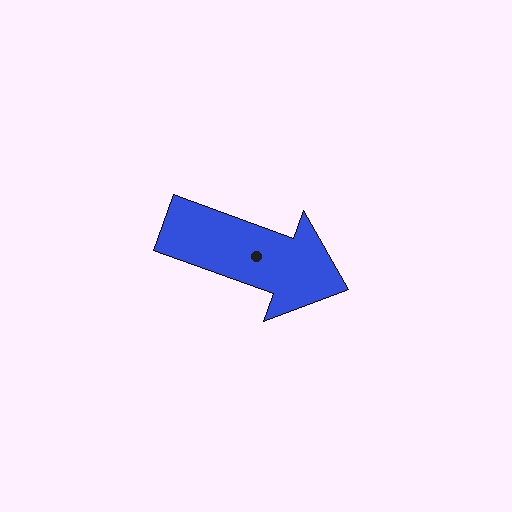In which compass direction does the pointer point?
East.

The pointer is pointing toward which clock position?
Roughly 4 o'clock.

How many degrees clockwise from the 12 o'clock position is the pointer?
Approximately 110 degrees.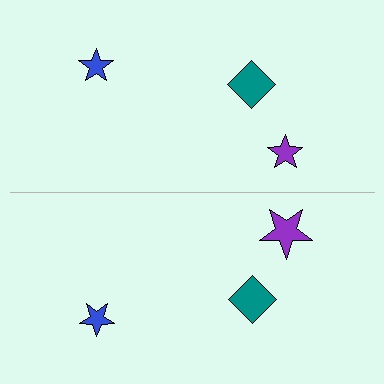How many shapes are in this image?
There are 6 shapes in this image.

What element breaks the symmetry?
The purple star on the bottom side has a different size than its mirror counterpart.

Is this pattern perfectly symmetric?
No, the pattern is not perfectly symmetric. The purple star on the bottom side has a different size than its mirror counterpart.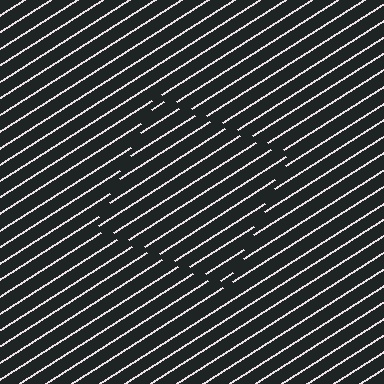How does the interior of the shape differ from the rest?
The interior of the shape contains the same grating, shifted by half a period — the contour is defined by the phase discontinuity where line-ends from the inner and outer gratings abut.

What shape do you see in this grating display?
An illusory square. The interior of the shape contains the same grating, shifted by half a period — the contour is defined by the phase discontinuity where line-ends from the inner and outer gratings abut.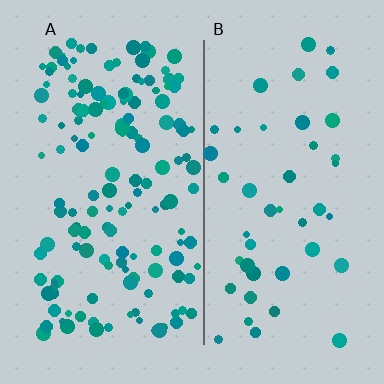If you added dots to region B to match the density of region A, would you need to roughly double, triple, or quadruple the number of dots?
Approximately triple.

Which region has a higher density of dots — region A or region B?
A (the left).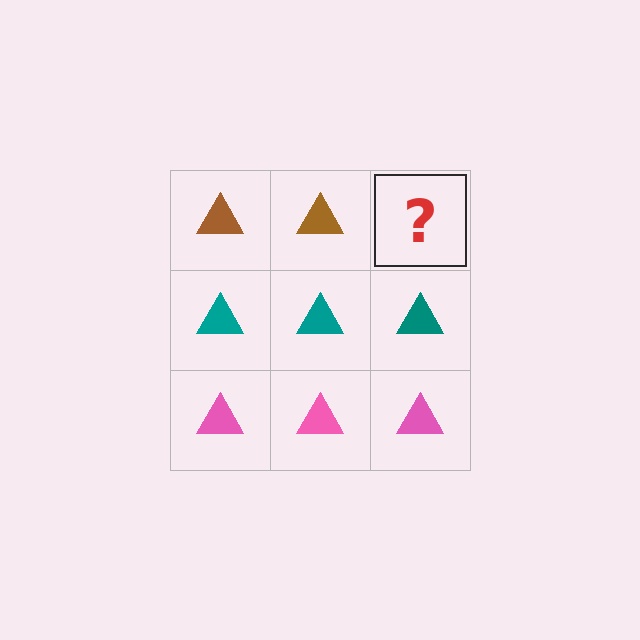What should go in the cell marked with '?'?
The missing cell should contain a brown triangle.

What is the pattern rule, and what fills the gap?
The rule is that each row has a consistent color. The gap should be filled with a brown triangle.